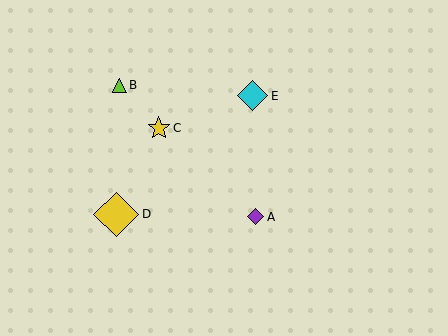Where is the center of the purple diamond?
The center of the purple diamond is at (255, 217).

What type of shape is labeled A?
Shape A is a purple diamond.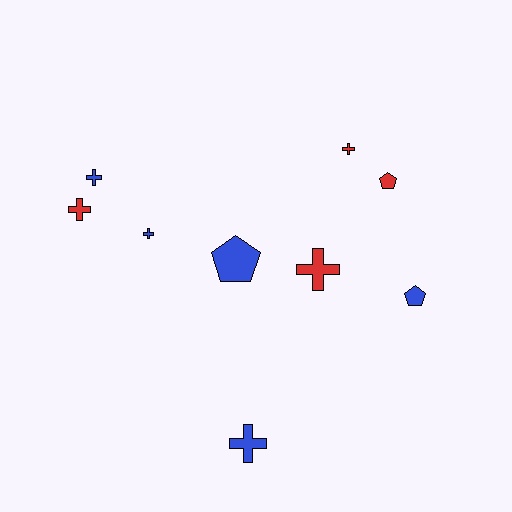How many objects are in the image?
There are 9 objects.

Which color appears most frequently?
Blue, with 5 objects.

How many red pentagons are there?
There is 1 red pentagon.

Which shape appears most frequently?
Cross, with 6 objects.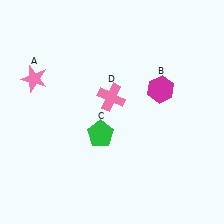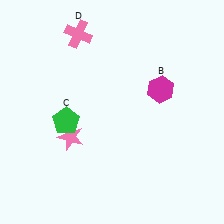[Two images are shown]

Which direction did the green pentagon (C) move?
The green pentagon (C) moved left.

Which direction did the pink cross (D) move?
The pink cross (D) moved up.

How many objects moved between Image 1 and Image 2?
3 objects moved between the two images.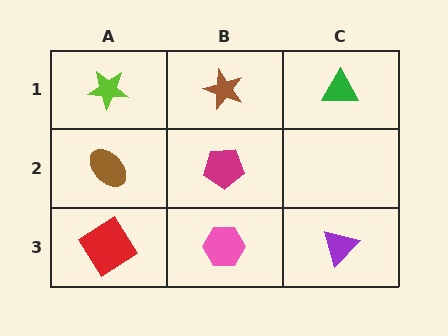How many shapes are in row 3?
3 shapes.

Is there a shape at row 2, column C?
No, that cell is empty.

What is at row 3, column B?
A pink hexagon.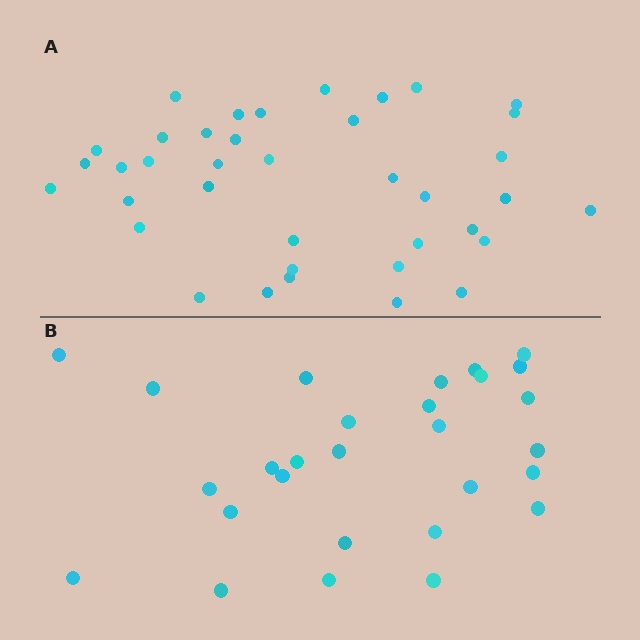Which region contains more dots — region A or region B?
Region A (the top region) has more dots.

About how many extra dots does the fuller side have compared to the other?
Region A has roughly 10 or so more dots than region B.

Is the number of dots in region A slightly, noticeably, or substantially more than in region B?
Region A has noticeably more, but not dramatically so. The ratio is roughly 1.4 to 1.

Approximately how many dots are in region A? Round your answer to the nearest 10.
About 40 dots. (The exact count is 38, which rounds to 40.)